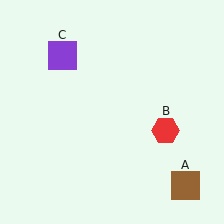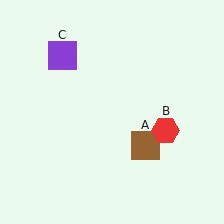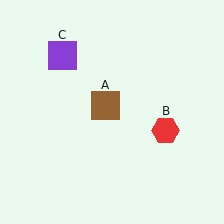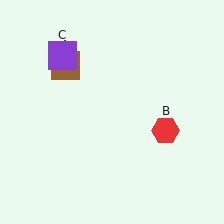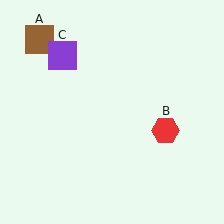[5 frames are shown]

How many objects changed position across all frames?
1 object changed position: brown square (object A).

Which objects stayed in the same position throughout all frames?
Red hexagon (object B) and purple square (object C) remained stationary.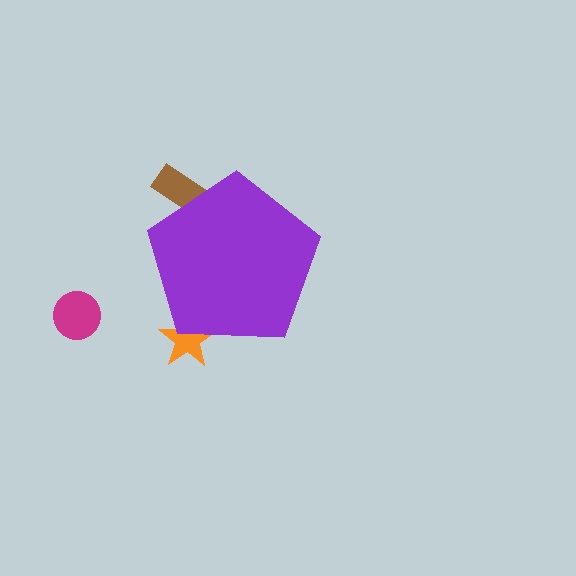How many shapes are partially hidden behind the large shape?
2 shapes are partially hidden.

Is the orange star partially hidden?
Yes, the orange star is partially hidden behind the purple pentagon.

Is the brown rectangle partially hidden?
Yes, the brown rectangle is partially hidden behind the purple pentagon.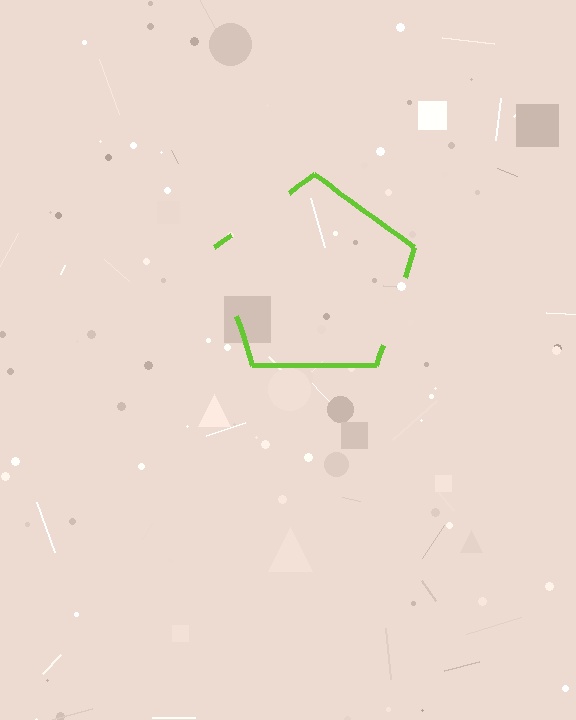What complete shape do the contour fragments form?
The contour fragments form a pentagon.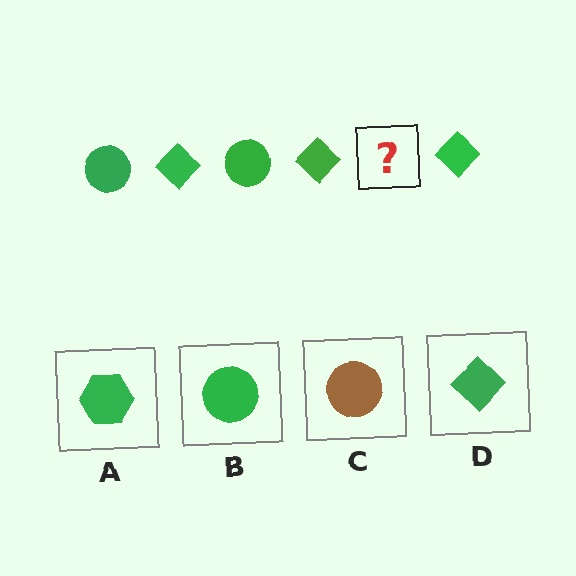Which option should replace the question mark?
Option B.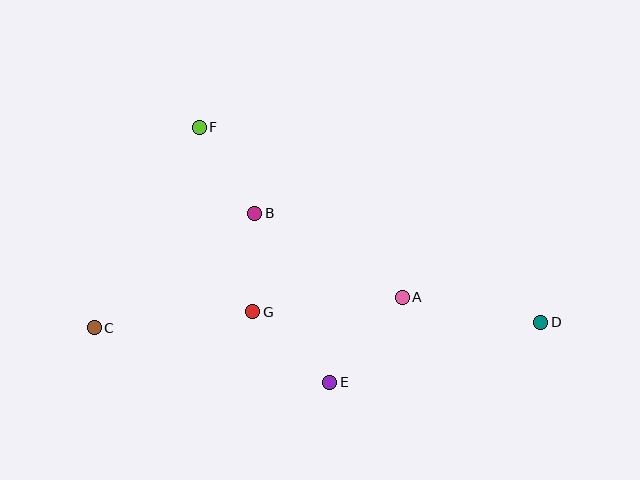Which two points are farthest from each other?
Points C and D are farthest from each other.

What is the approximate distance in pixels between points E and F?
The distance between E and F is approximately 287 pixels.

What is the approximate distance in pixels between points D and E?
The distance between D and E is approximately 219 pixels.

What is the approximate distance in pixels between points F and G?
The distance between F and G is approximately 192 pixels.